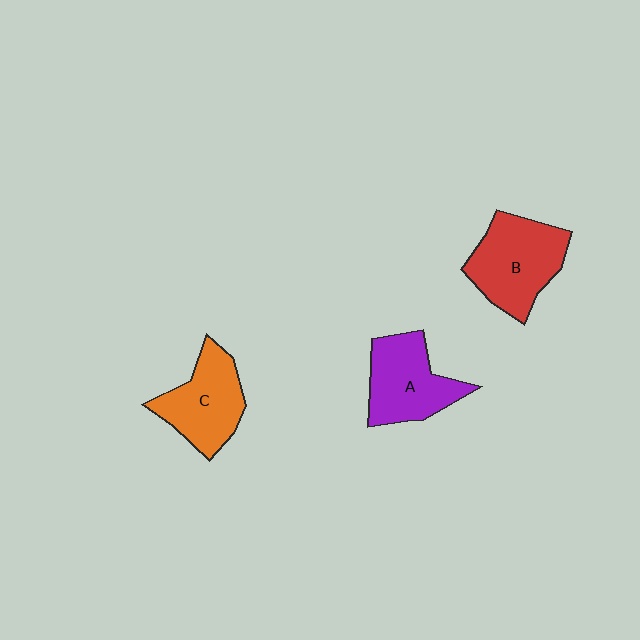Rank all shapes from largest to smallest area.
From largest to smallest: B (red), A (purple), C (orange).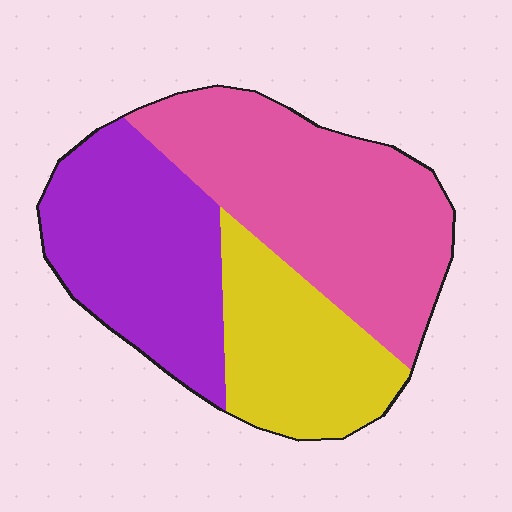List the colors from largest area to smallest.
From largest to smallest: pink, purple, yellow.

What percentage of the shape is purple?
Purple takes up about one third (1/3) of the shape.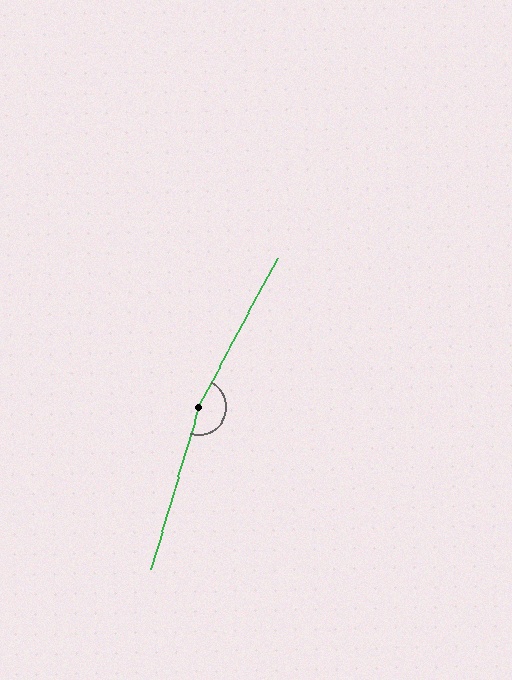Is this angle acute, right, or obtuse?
It is obtuse.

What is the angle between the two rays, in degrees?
Approximately 169 degrees.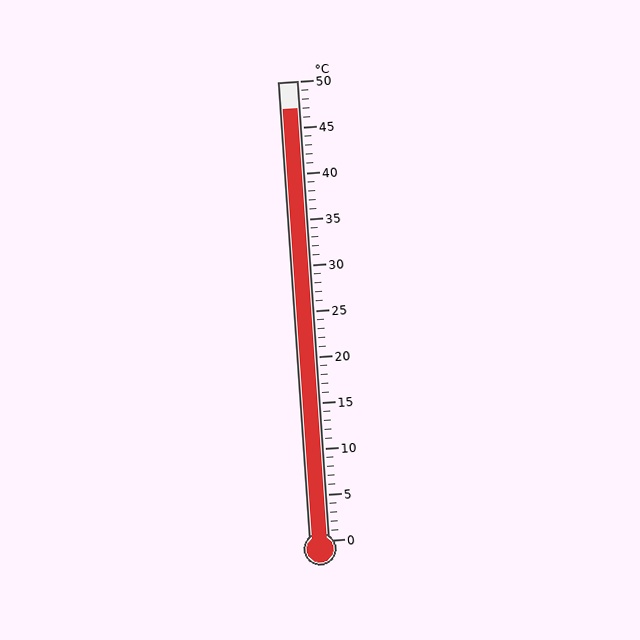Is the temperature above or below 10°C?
The temperature is above 10°C.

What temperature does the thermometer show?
The thermometer shows approximately 47°C.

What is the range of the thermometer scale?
The thermometer scale ranges from 0°C to 50°C.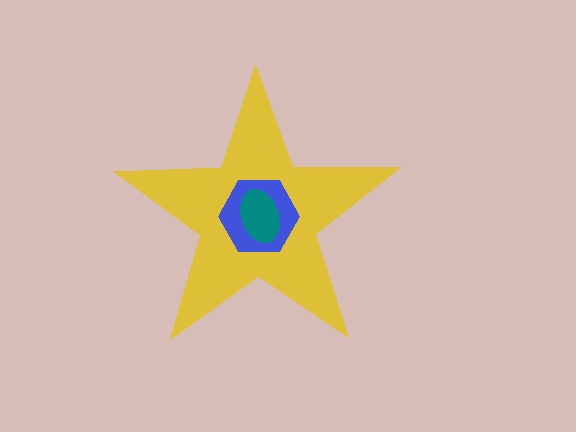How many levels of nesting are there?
3.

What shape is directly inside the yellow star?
The blue hexagon.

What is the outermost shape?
The yellow star.